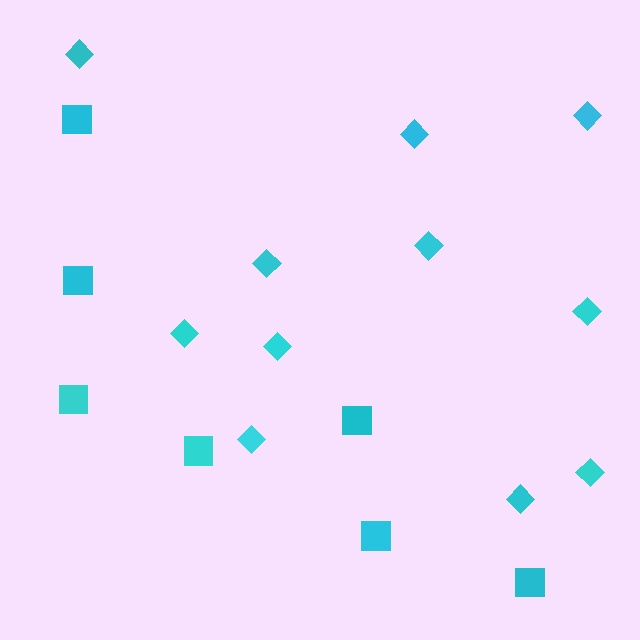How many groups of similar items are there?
There are 2 groups: one group of squares (7) and one group of diamonds (11).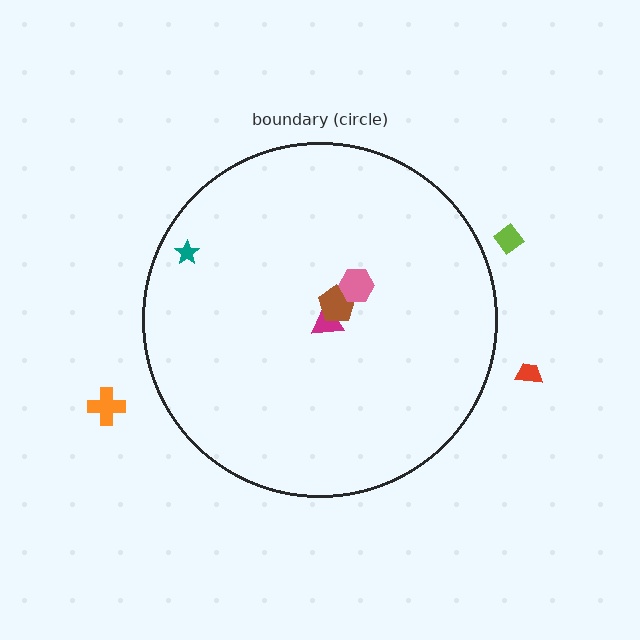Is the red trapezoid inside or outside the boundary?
Outside.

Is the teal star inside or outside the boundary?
Inside.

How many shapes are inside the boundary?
4 inside, 3 outside.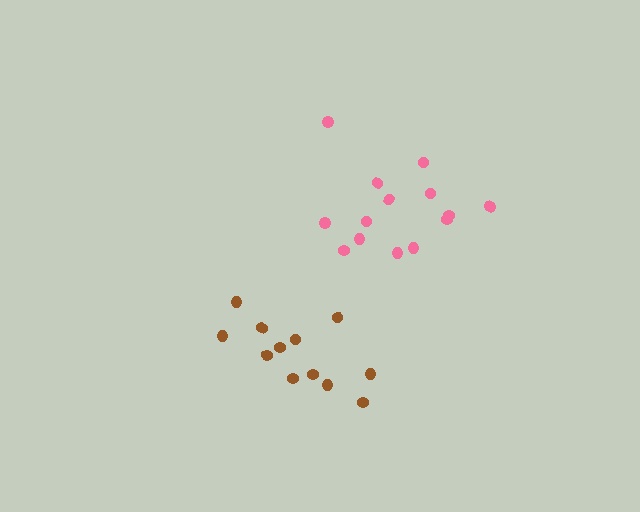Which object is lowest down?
The brown cluster is bottommost.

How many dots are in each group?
Group 1: 14 dots, Group 2: 12 dots (26 total).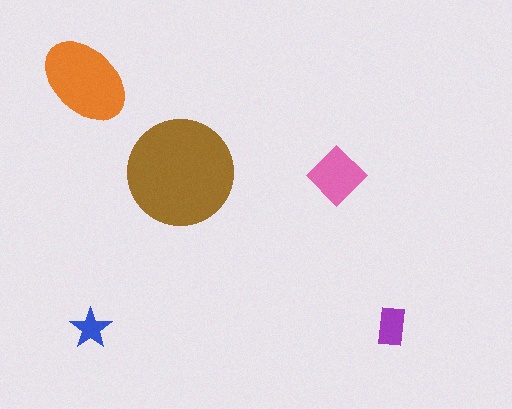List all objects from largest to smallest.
The brown circle, the orange ellipse, the pink diamond, the purple rectangle, the blue star.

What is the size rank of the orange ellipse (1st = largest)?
2nd.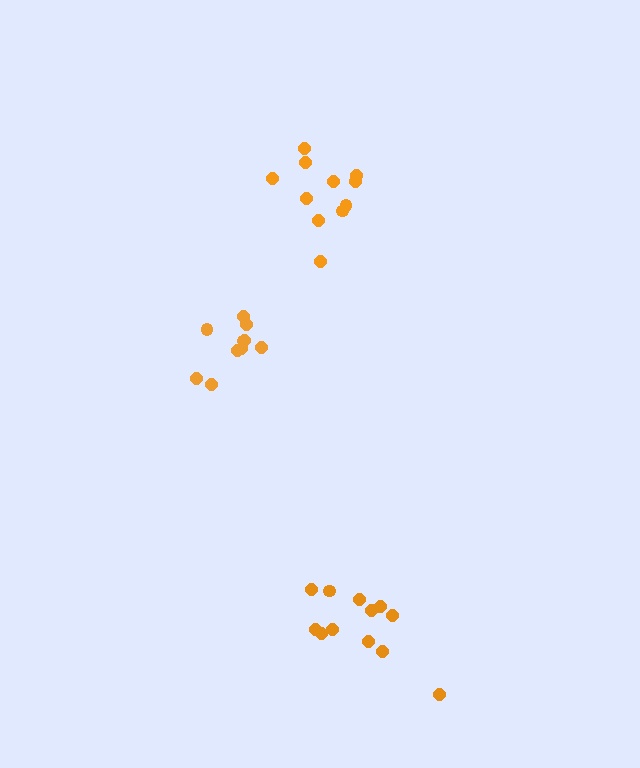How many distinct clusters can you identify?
There are 3 distinct clusters.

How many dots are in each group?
Group 1: 11 dots, Group 2: 10 dots, Group 3: 12 dots (33 total).